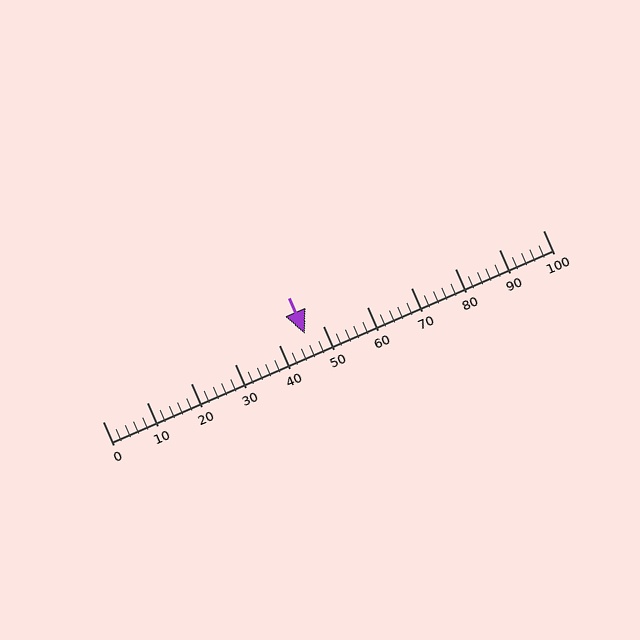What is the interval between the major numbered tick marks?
The major tick marks are spaced 10 units apart.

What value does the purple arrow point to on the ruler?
The purple arrow points to approximately 46.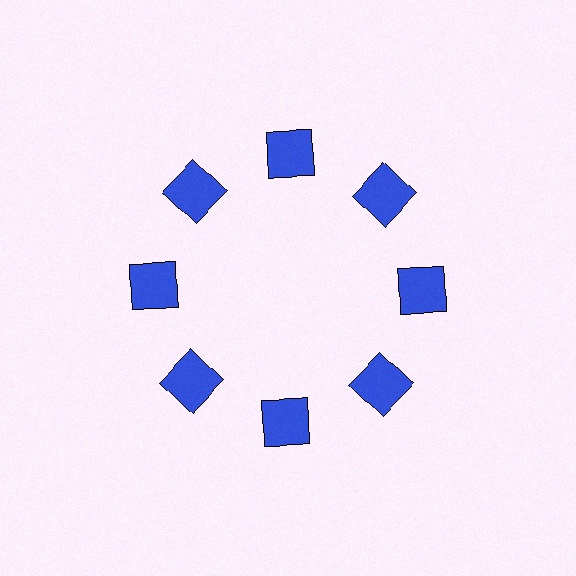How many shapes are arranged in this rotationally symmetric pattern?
There are 8 shapes, arranged in 8 groups of 1.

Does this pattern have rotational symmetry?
Yes, this pattern has 8-fold rotational symmetry. It looks the same after rotating 45 degrees around the center.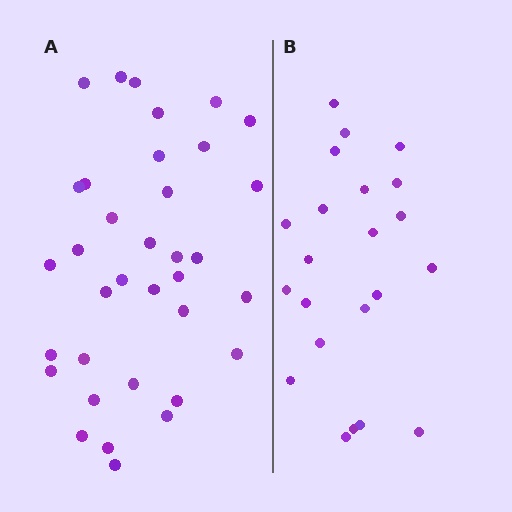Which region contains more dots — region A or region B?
Region A (the left region) has more dots.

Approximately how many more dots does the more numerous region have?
Region A has approximately 15 more dots than region B.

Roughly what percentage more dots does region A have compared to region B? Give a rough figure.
About 60% more.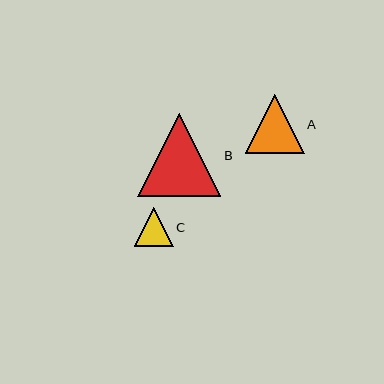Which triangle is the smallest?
Triangle C is the smallest with a size of approximately 39 pixels.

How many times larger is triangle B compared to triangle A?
Triangle B is approximately 1.4 times the size of triangle A.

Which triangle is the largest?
Triangle B is the largest with a size of approximately 83 pixels.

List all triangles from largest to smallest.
From largest to smallest: B, A, C.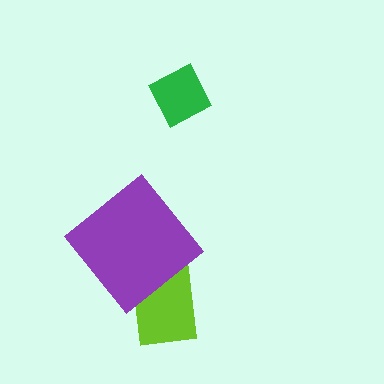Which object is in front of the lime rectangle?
The purple diamond is in front of the lime rectangle.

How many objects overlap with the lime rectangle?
1 object overlaps with the lime rectangle.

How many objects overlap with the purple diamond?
1 object overlaps with the purple diamond.